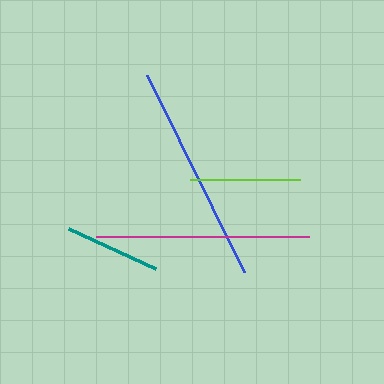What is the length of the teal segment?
The teal segment is approximately 97 pixels long.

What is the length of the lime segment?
The lime segment is approximately 111 pixels long.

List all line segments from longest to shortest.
From longest to shortest: blue, magenta, lime, teal.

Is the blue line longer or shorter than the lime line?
The blue line is longer than the lime line.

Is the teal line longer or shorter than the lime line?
The lime line is longer than the teal line.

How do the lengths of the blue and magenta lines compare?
The blue and magenta lines are approximately the same length.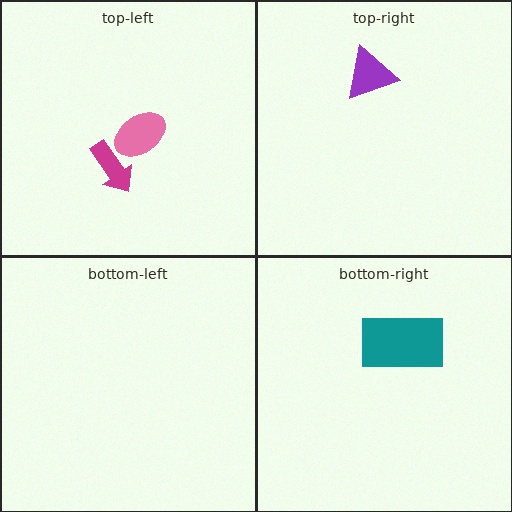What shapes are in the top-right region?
The purple triangle.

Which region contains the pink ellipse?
The top-left region.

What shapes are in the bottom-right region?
The teal rectangle.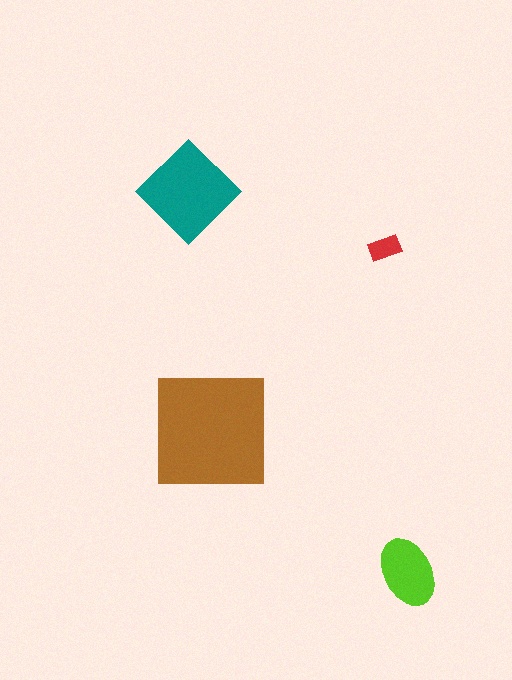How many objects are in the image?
There are 4 objects in the image.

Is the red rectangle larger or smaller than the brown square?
Smaller.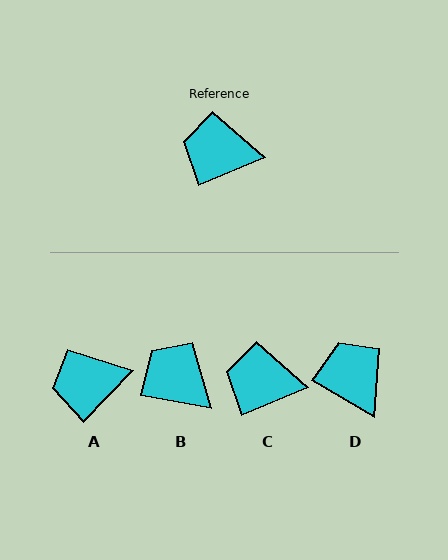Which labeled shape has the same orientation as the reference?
C.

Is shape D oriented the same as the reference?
No, it is off by about 53 degrees.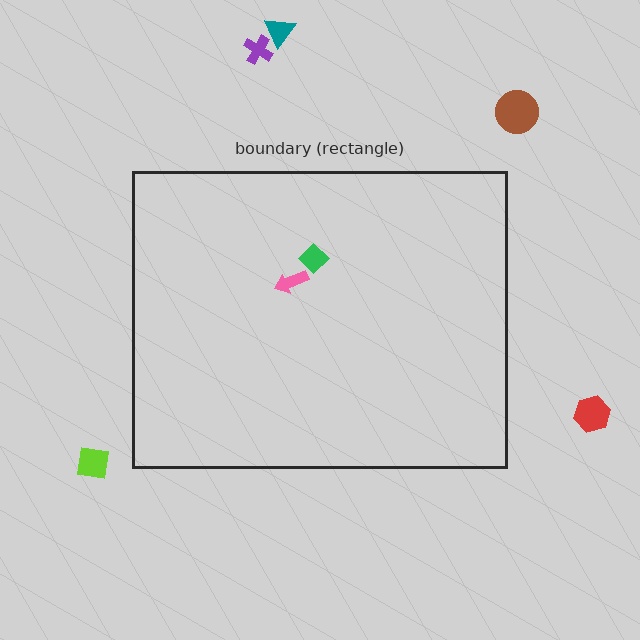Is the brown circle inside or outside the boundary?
Outside.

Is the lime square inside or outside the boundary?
Outside.